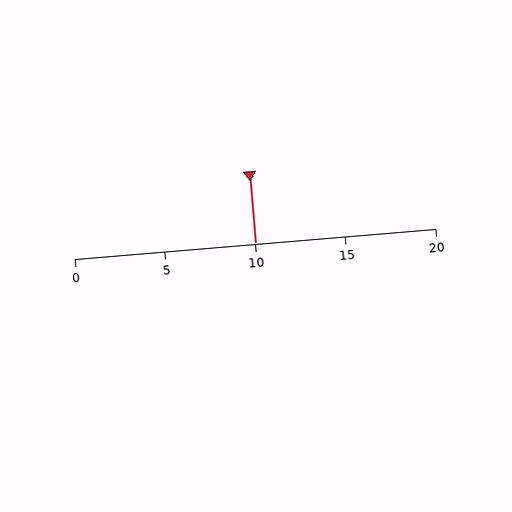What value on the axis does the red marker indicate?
The marker indicates approximately 10.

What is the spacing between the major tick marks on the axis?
The major ticks are spaced 5 apart.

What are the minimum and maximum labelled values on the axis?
The axis runs from 0 to 20.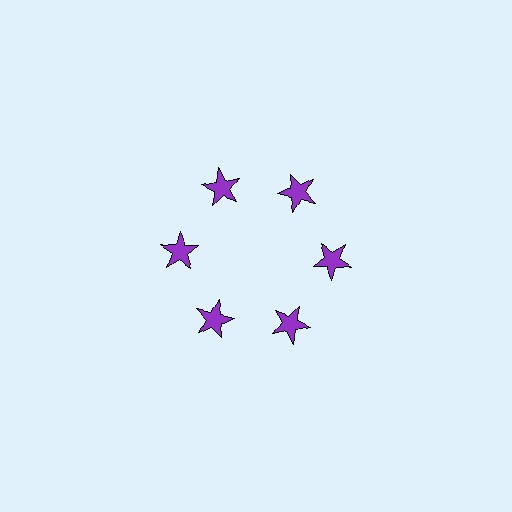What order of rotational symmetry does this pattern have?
This pattern has 6-fold rotational symmetry.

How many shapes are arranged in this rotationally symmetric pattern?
There are 6 shapes, arranged in 6 groups of 1.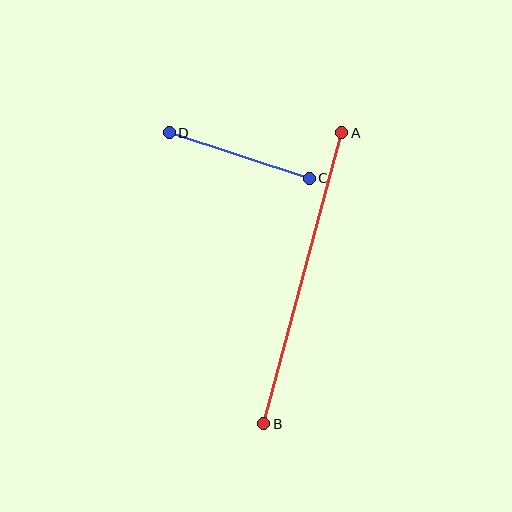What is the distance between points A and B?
The distance is approximately 301 pixels.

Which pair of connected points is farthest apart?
Points A and B are farthest apart.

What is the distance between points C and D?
The distance is approximately 147 pixels.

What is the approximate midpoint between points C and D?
The midpoint is at approximately (239, 155) pixels.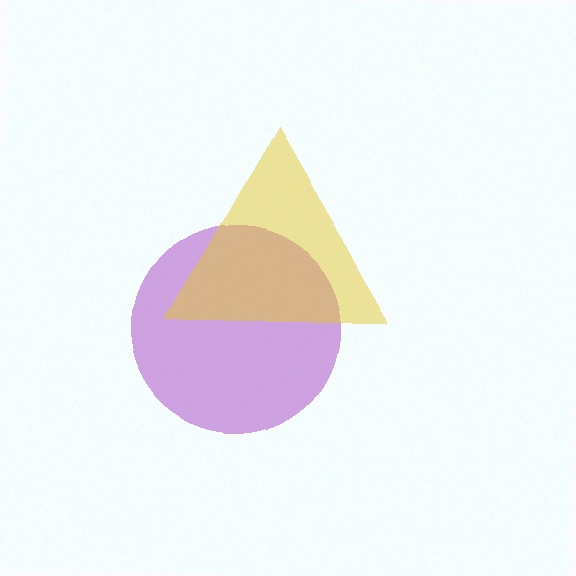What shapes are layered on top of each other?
The layered shapes are: a purple circle, a yellow triangle.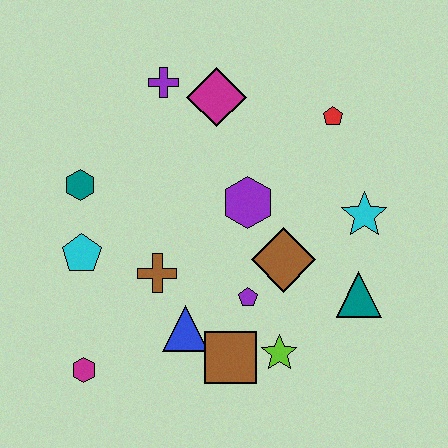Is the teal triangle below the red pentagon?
Yes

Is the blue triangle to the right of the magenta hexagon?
Yes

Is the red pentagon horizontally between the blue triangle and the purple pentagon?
No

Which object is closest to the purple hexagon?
The brown diamond is closest to the purple hexagon.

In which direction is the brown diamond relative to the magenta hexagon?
The brown diamond is to the right of the magenta hexagon.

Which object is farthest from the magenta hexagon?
The red pentagon is farthest from the magenta hexagon.